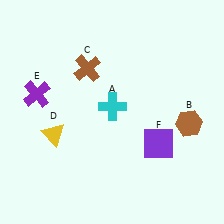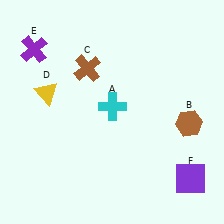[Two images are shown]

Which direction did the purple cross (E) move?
The purple cross (E) moved up.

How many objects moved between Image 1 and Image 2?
3 objects moved between the two images.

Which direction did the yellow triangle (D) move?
The yellow triangle (D) moved up.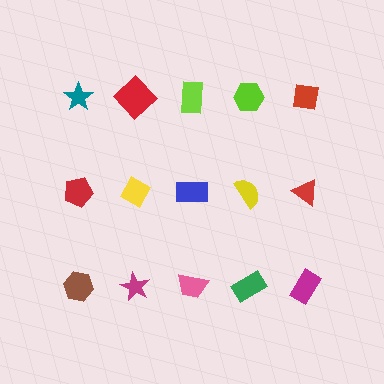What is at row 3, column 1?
A brown hexagon.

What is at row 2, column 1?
A red pentagon.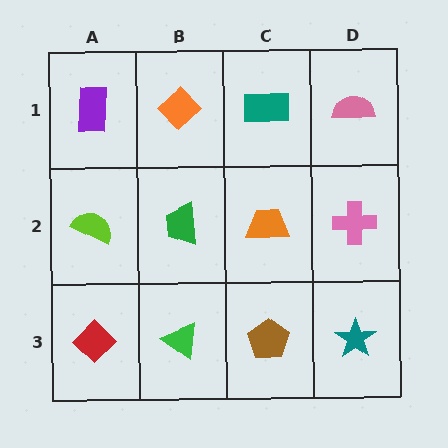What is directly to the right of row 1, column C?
A pink semicircle.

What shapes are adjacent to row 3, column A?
A lime semicircle (row 2, column A), a green triangle (row 3, column B).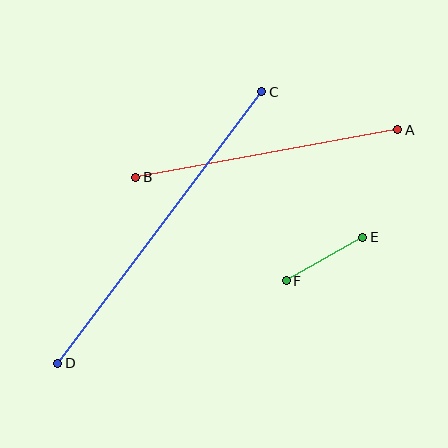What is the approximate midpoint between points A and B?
The midpoint is at approximately (267, 153) pixels.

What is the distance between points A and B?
The distance is approximately 266 pixels.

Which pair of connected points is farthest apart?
Points C and D are farthest apart.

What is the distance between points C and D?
The distance is approximately 340 pixels.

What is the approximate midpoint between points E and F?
The midpoint is at approximately (325, 259) pixels.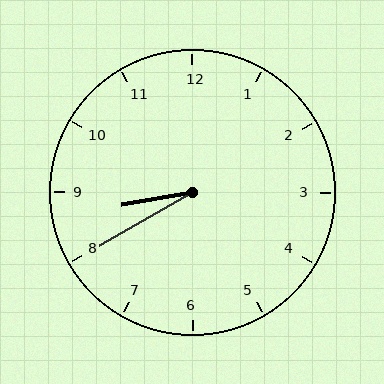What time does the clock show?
8:40.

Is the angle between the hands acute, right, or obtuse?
It is acute.